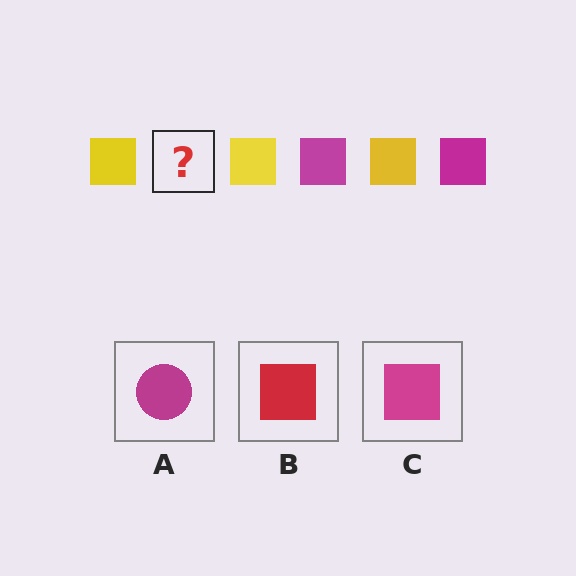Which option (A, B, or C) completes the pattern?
C.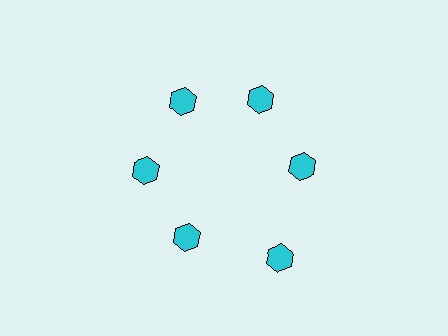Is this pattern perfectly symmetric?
No. The 6 cyan hexagons are arranged in a ring, but one element near the 5 o'clock position is pushed outward from the center, breaking the 6-fold rotational symmetry.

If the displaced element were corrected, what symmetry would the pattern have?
It would have 6-fold rotational symmetry — the pattern would map onto itself every 60 degrees.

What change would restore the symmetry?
The symmetry would be restored by moving it inward, back onto the ring so that all 6 hexagons sit at equal angles and equal distance from the center.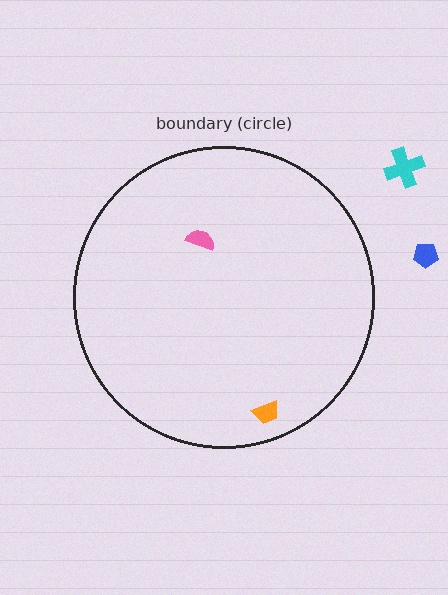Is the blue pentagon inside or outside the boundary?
Outside.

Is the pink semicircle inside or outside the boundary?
Inside.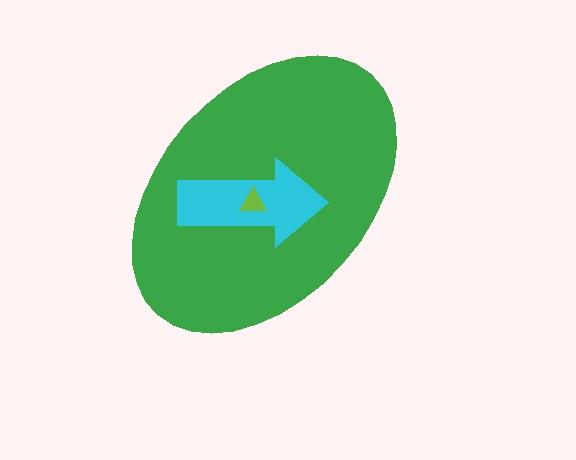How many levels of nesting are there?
3.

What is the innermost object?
The lime triangle.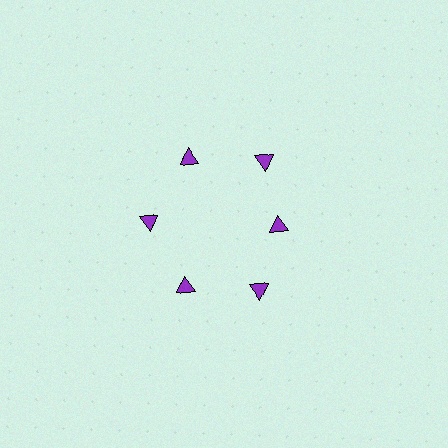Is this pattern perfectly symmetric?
No. The 6 purple triangles are arranged in a ring, but one element near the 3 o'clock position is pulled inward toward the center, breaking the 6-fold rotational symmetry.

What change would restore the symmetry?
The symmetry would be restored by moving it outward, back onto the ring so that all 6 triangles sit at equal angles and equal distance from the center.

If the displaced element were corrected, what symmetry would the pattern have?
It would have 6-fold rotational symmetry — the pattern would map onto itself every 60 degrees.